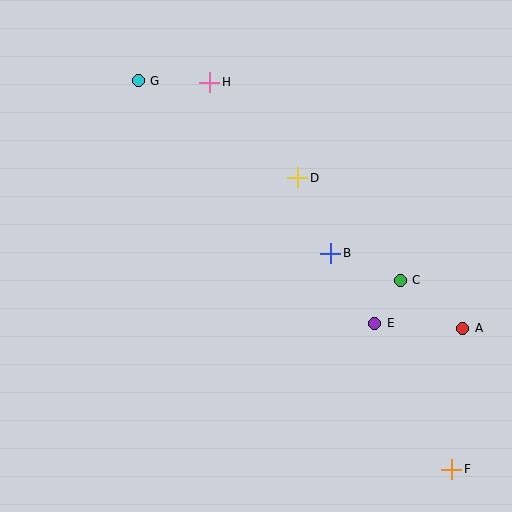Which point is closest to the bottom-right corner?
Point F is closest to the bottom-right corner.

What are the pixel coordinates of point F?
Point F is at (452, 469).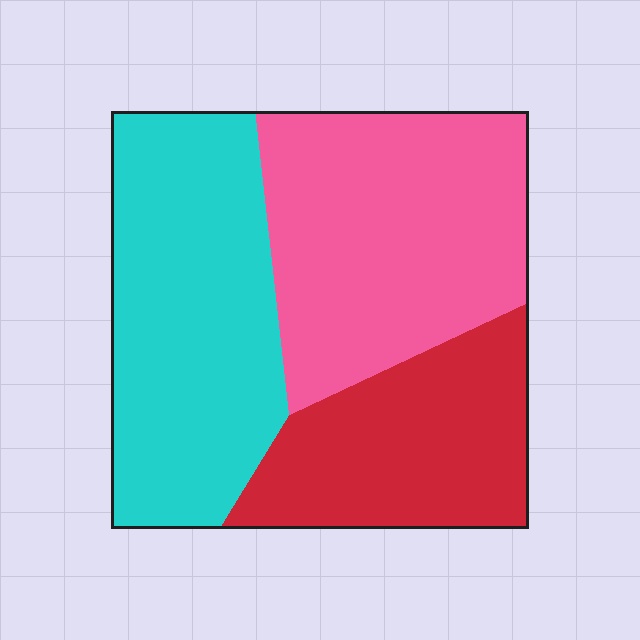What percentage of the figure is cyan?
Cyan covers 37% of the figure.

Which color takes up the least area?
Red, at roughly 25%.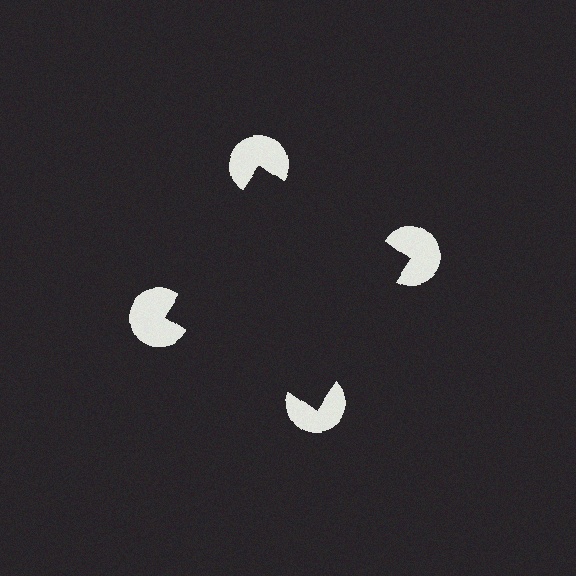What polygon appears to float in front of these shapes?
An illusory square — its edges are inferred from the aligned wedge cuts in the pac-man discs, not physically drawn.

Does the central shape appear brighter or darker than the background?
It typically appears slightly darker than the background, even though no actual brightness change is drawn.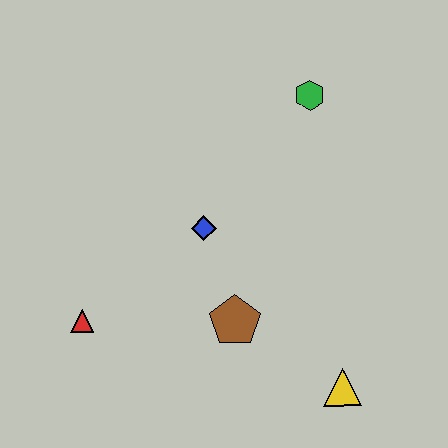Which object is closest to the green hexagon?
The blue diamond is closest to the green hexagon.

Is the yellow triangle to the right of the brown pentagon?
Yes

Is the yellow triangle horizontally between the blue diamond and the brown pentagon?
No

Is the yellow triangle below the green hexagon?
Yes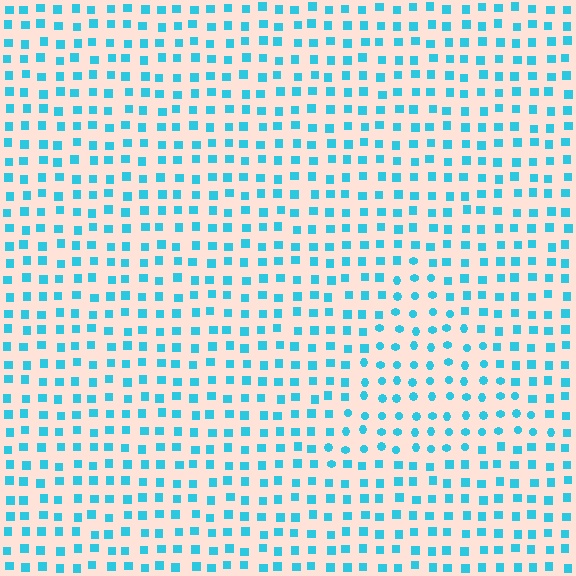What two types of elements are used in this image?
The image uses circles inside the triangle region and squares outside it.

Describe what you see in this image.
The image is filled with small cyan elements arranged in a uniform grid. A triangle-shaped region contains circles, while the surrounding area contains squares. The boundary is defined purely by the change in element shape.